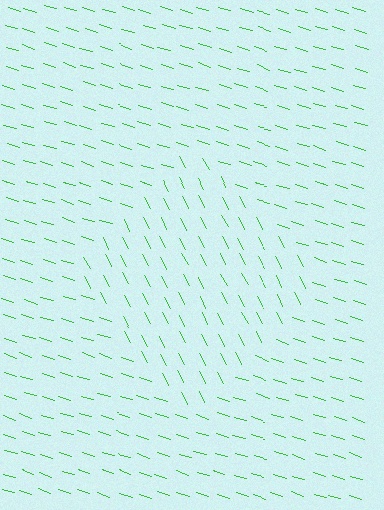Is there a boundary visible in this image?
Yes, there is a texture boundary formed by a change in line orientation.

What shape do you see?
I see a diamond.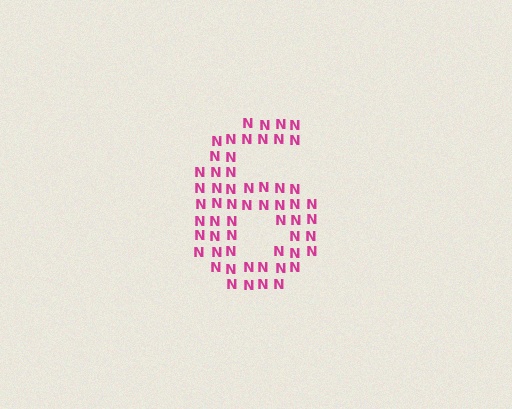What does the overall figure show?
The overall figure shows the digit 6.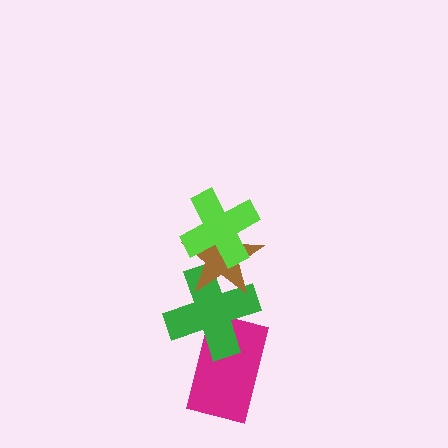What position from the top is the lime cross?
The lime cross is 1st from the top.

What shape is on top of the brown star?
The lime cross is on top of the brown star.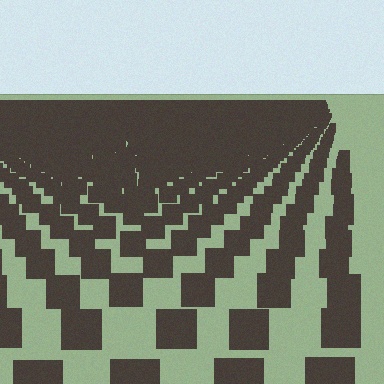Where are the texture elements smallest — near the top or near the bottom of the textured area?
Near the top.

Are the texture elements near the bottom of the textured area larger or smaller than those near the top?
Larger. Near the bottom, elements are closer to the viewer and appear at a bigger on-screen size.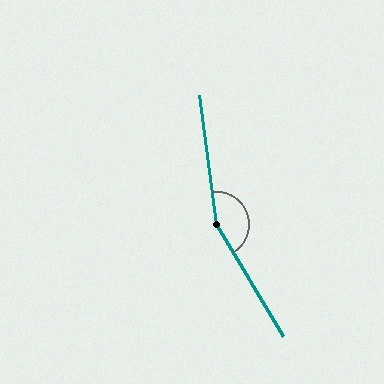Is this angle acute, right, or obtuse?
It is obtuse.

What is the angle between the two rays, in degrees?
Approximately 157 degrees.